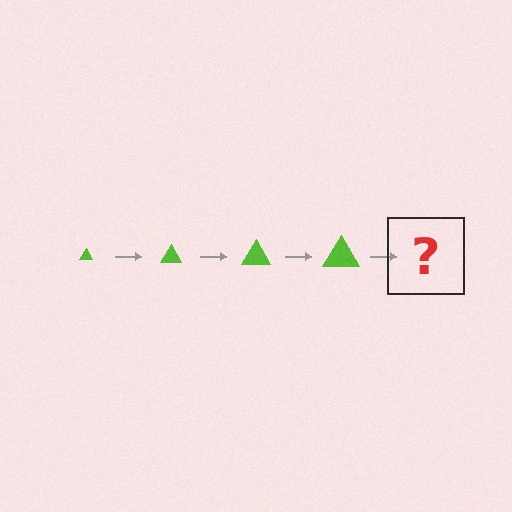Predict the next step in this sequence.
The next step is a lime triangle, larger than the previous one.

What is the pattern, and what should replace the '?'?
The pattern is that the triangle gets progressively larger each step. The '?' should be a lime triangle, larger than the previous one.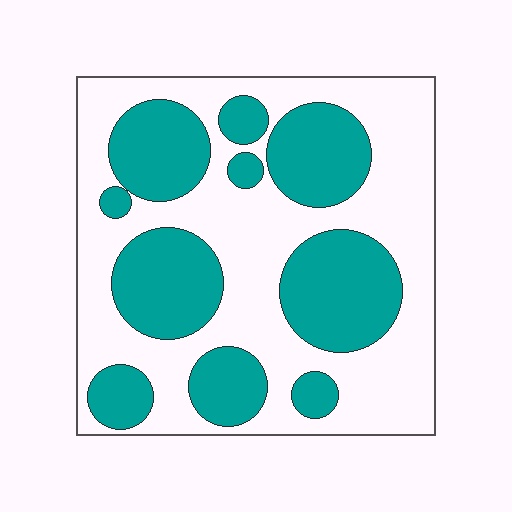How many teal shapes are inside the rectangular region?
10.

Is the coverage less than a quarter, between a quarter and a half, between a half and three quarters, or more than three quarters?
Between a quarter and a half.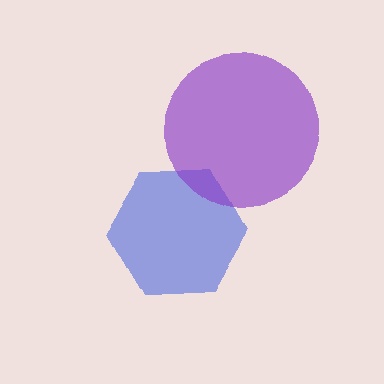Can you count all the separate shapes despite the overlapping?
Yes, there are 2 separate shapes.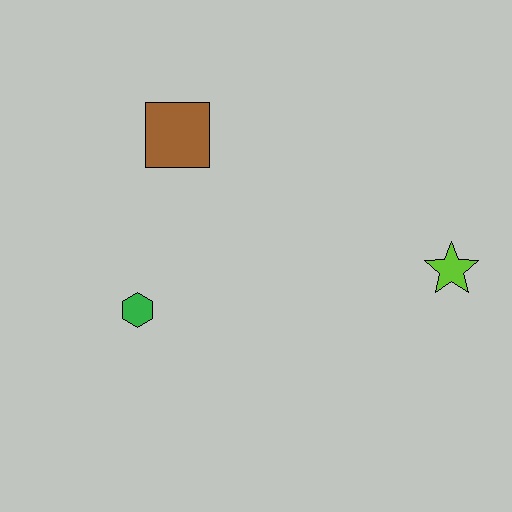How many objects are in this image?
There are 3 objects.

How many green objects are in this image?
There is 1 green object.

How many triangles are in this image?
There are no triangles.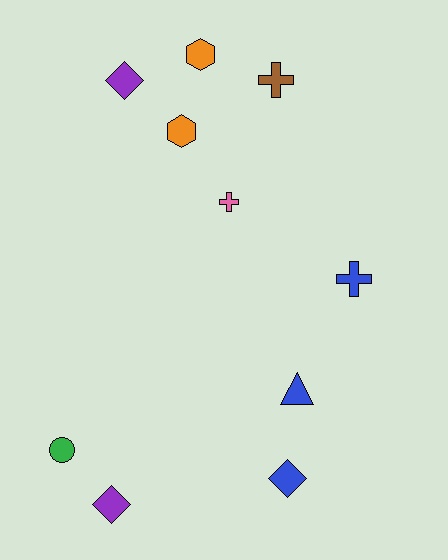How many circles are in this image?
There is 1 circle.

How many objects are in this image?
There are 10 objects.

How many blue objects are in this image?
There are 3 blue objects.